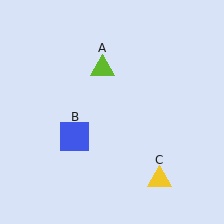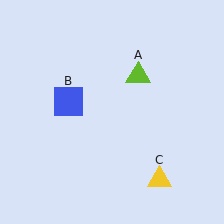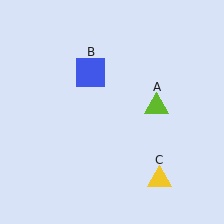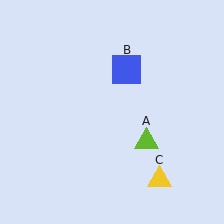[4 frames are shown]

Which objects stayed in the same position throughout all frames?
Yellow triangle (object C) remained stationary.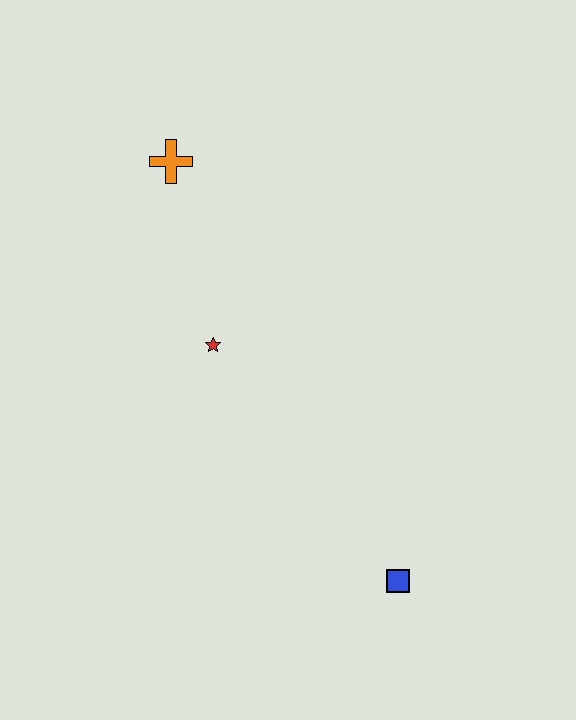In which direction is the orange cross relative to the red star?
The orange cross is above the red star.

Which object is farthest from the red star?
The blue square is farthest from the red star.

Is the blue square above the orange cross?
No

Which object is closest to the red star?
The orange cross is closest to the red star.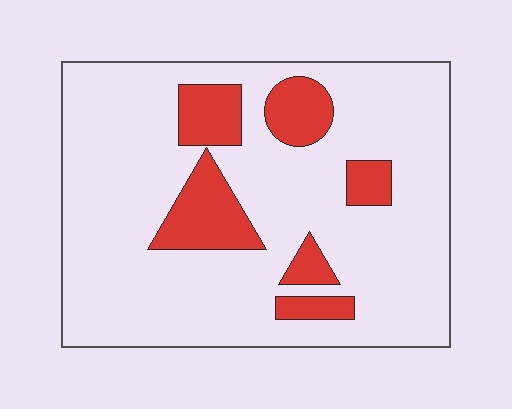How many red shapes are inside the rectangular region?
6.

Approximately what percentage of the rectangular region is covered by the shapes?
Approximately 20%.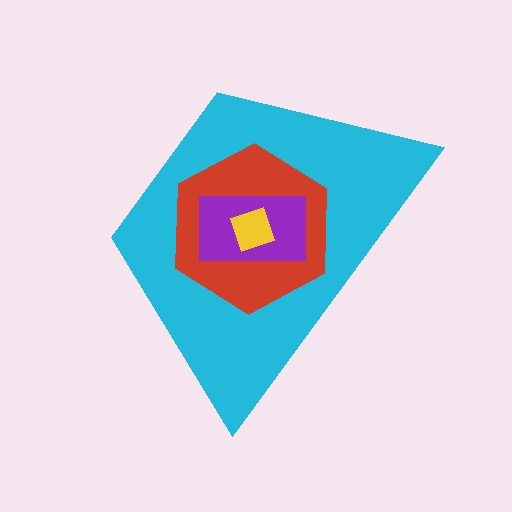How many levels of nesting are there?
4.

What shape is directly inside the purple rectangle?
The yellow square.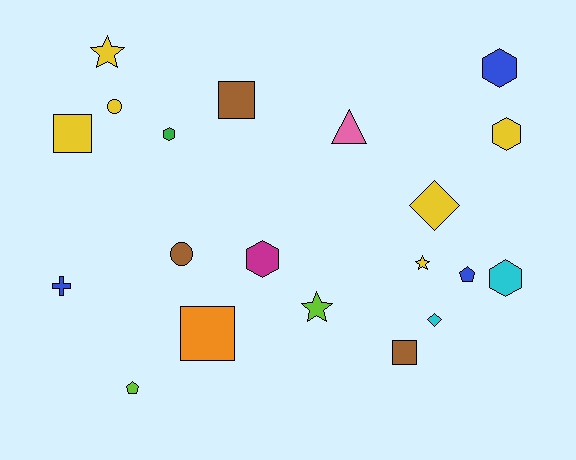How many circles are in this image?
There are 2 circles.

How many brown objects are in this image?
There are 3 brown objects.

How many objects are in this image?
There are 20 objects.